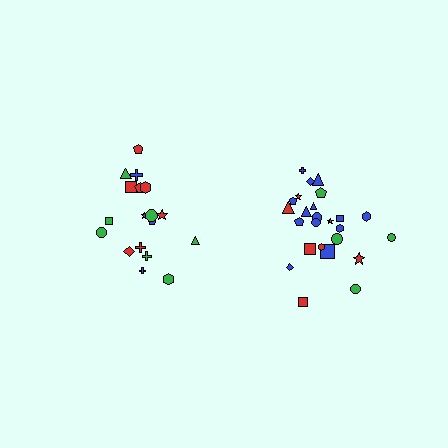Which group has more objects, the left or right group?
The right group.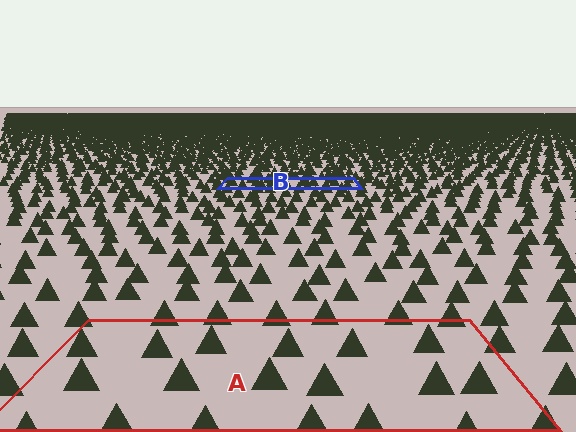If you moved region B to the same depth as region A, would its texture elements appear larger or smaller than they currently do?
They would appear larger. At a closer depth, the same texture elements are projected at a bigger on-screen size.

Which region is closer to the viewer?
Region A is closer. The texture elements there are larger and more spread out.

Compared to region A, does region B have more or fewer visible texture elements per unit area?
Region B has more texture elements per unit area — they are packed more densely because it is farther away.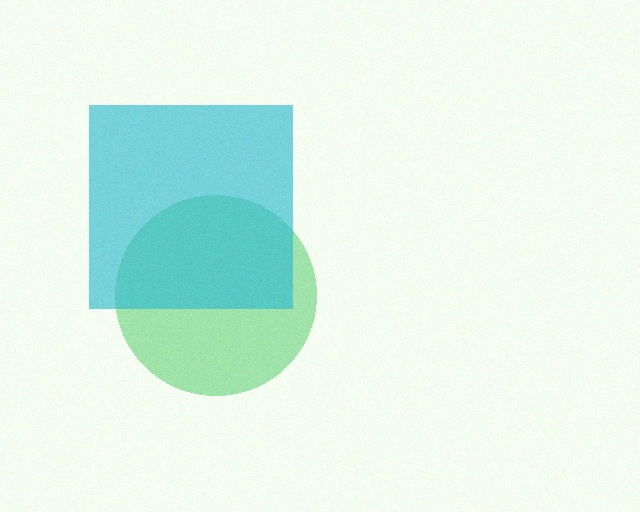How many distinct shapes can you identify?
There are 2 distinct shapes: a green circle, a cyan square.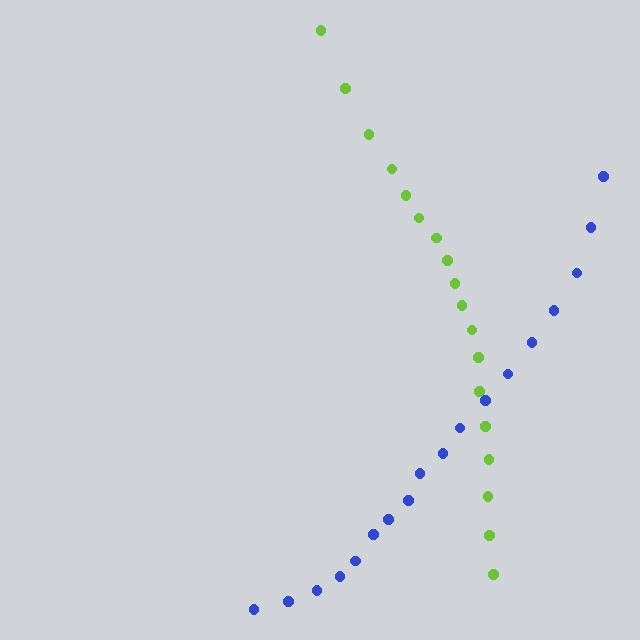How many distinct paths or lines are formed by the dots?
There are 2 distinct paths.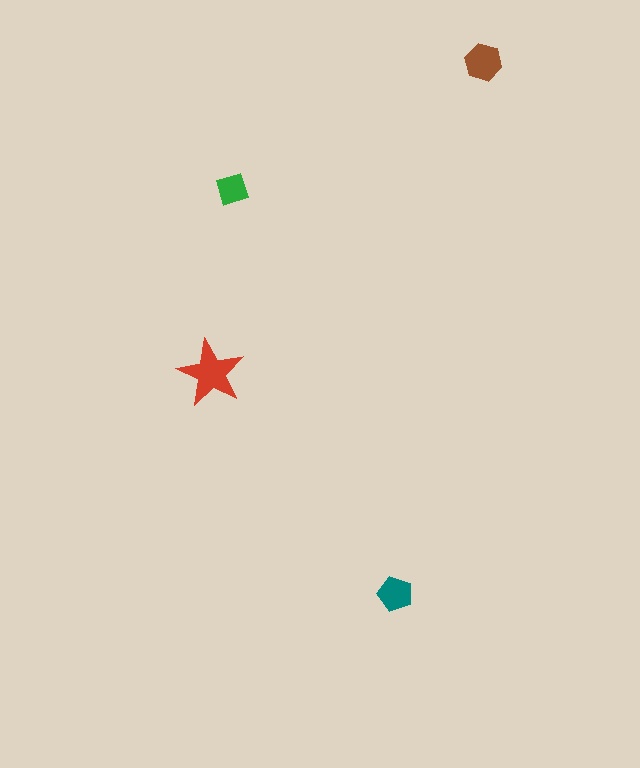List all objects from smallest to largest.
The green square, the teal pentagon, the brown hexagon, the red star.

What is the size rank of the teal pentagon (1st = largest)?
3rd.